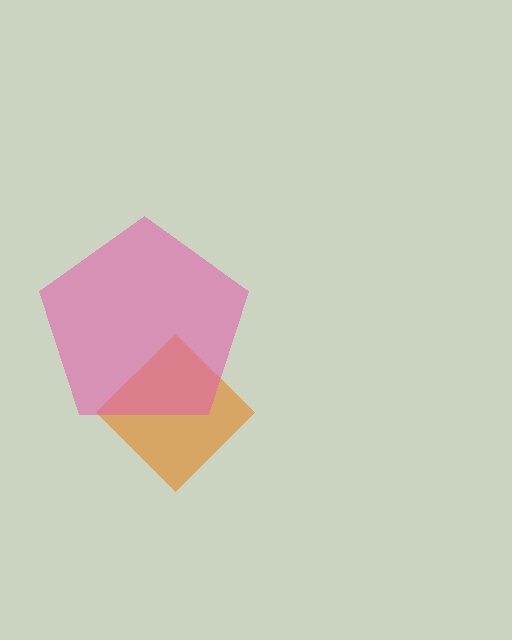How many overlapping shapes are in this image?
There are 2 overlapping shapes in the image.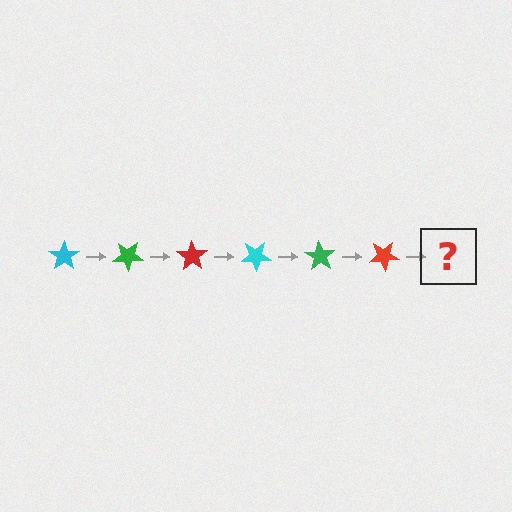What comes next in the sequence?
The next element should be a cyan star, rotated 210 degrees from the start.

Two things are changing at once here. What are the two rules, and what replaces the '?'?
The two rules are that it rotates 35 degrees each step and the color cycles through cyan, green, and red. The '?' should be a cyan star, rotated 210 degrees from the start.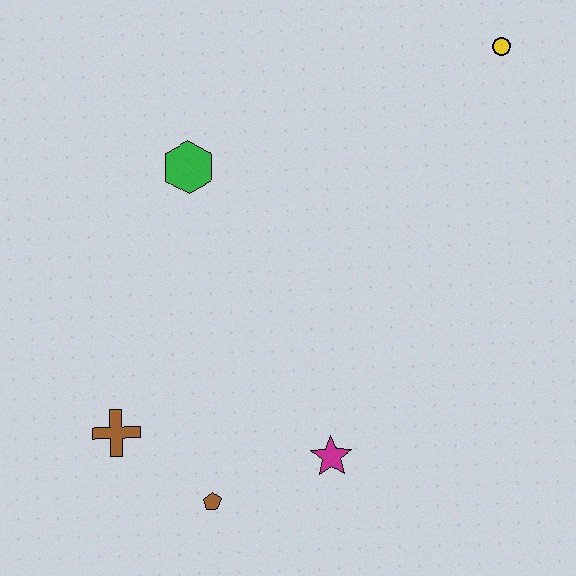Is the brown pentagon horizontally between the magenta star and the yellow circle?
No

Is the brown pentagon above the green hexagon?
No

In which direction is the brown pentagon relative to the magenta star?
The brown pentagon is to the left of the magenta star.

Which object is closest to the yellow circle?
The green hexagon is closest to the yellow circle.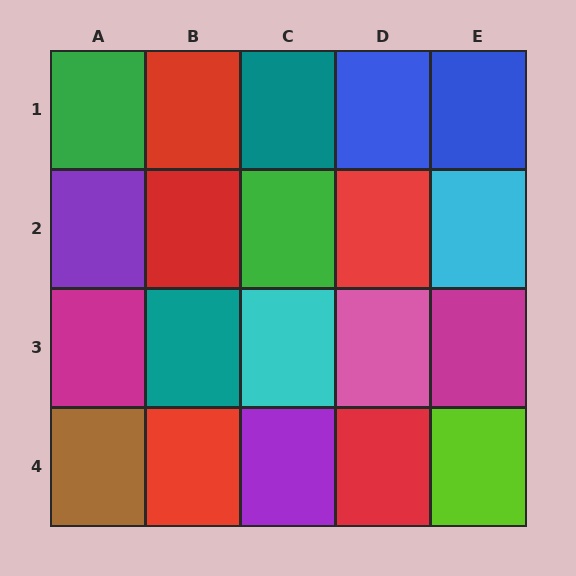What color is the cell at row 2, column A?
Purple.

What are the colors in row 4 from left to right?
Brown, red, purple, red, lime.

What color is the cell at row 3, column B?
Teal.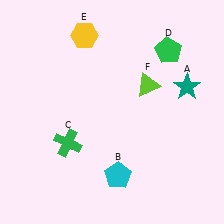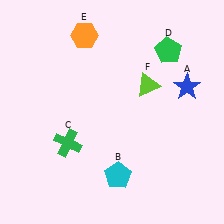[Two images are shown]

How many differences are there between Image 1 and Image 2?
There are 2 differences between the two images.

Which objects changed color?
A changed from teal to blue. E changed from yellow to orange.